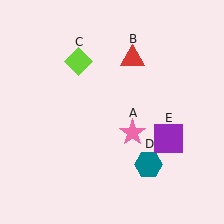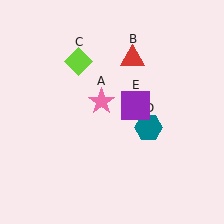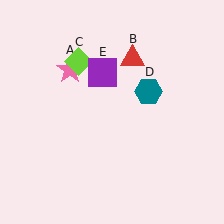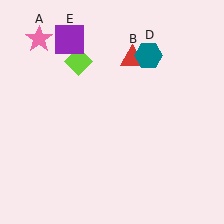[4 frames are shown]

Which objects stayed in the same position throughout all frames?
Red triangle (object B) and lime diamond (object C) remained stationary.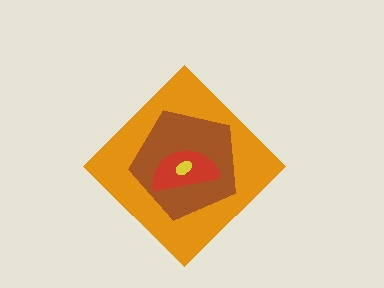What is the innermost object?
The yellow ellipse.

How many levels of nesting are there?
4.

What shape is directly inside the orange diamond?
The brown pentagon.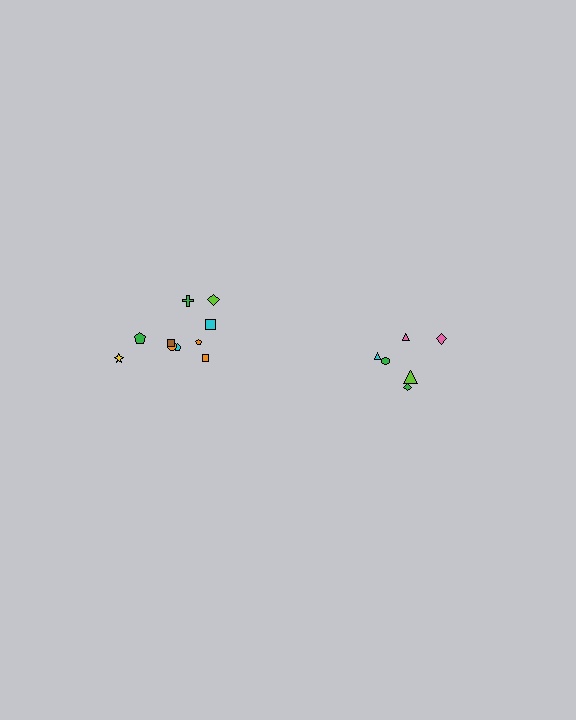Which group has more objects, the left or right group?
The left group.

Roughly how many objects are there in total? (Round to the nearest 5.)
Roughly 15 objects in total.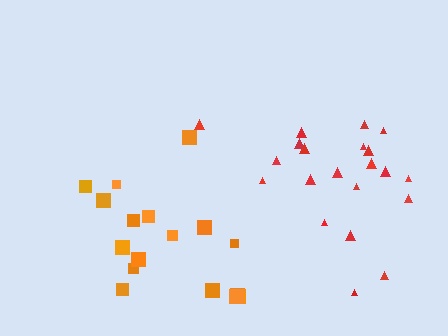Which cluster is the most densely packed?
Red.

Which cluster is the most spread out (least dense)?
Orange.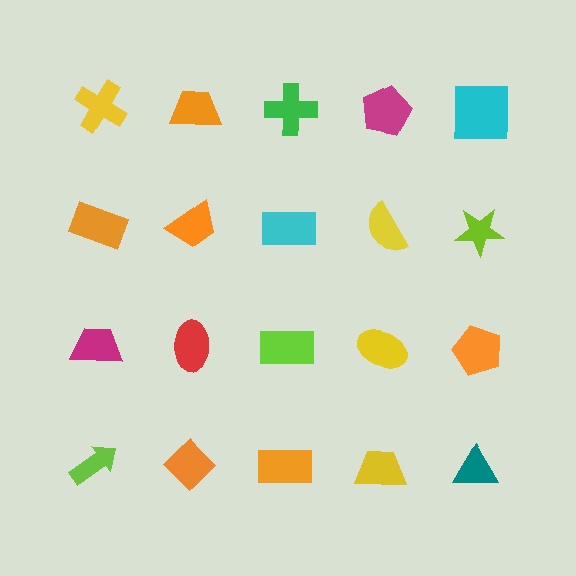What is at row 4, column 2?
An orange diamond.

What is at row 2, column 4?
A yellow semicircle.